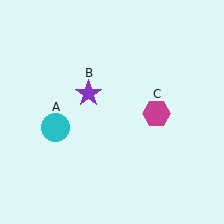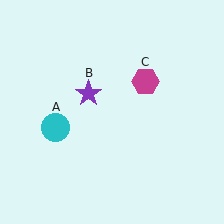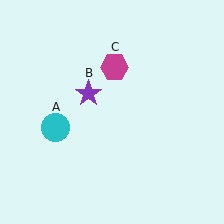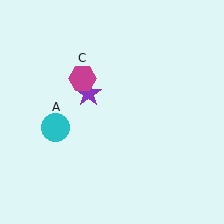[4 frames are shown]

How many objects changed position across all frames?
1 object changed position: magenta hexagon (object C).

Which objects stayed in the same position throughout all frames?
Cyan circle (object A) and purple star (object B) remained stationary.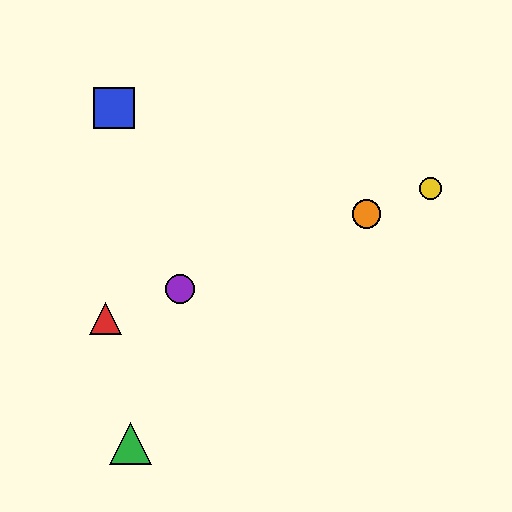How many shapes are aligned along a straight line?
4 shapes (the red triangle, the yellow circle, the purple circle, the orange circle) are aligned along a straight line.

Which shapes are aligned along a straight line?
The red triangle, the yellow circle, the purple circle, the orange circle are aligned along a straight line.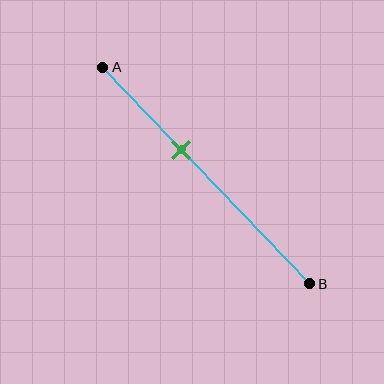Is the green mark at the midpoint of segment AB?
No, the mark is at about 40% from A, not at the 50% midpoint.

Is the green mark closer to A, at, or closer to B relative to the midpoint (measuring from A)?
The green mark is closer to point A than the midpoint of segment AB.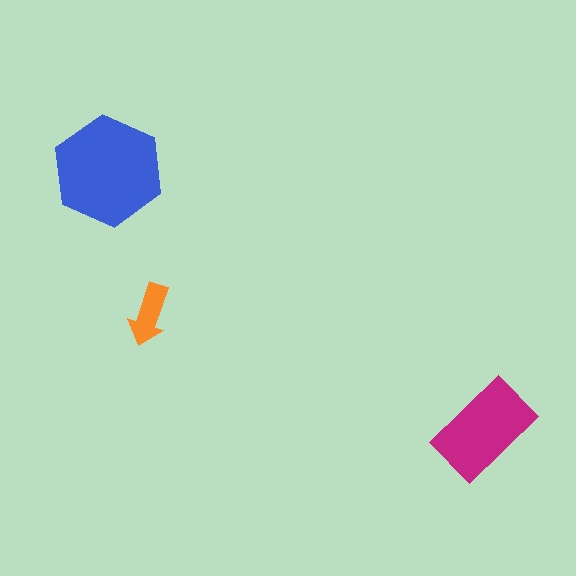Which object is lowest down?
The magenta rectangle is bottommost.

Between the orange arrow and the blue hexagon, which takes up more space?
The blue hexagon.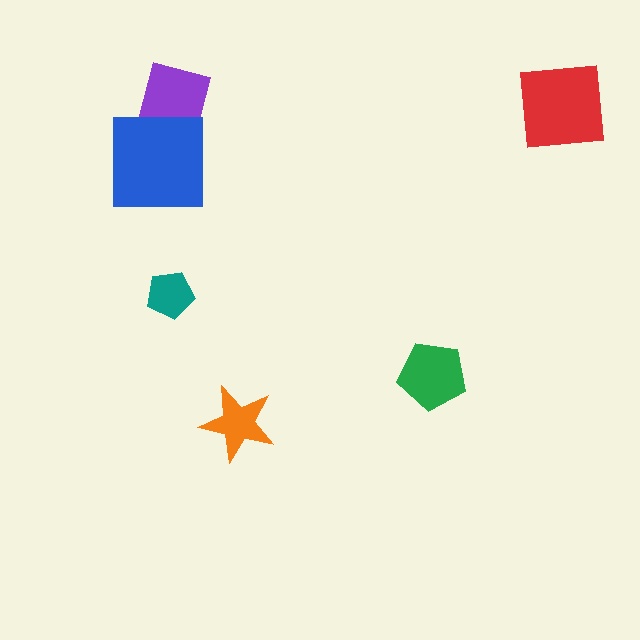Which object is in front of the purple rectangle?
The blue square is in front of the purple rectangle.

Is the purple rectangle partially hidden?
Yes, it is partially covered by another shape.